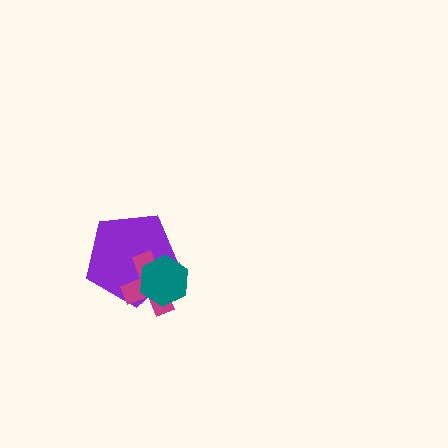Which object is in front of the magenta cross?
The teal hexagon is in front of the magenta cross.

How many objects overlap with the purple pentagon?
2 objects overlap with the purple pentagon.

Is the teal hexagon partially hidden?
No, no other shape covers it.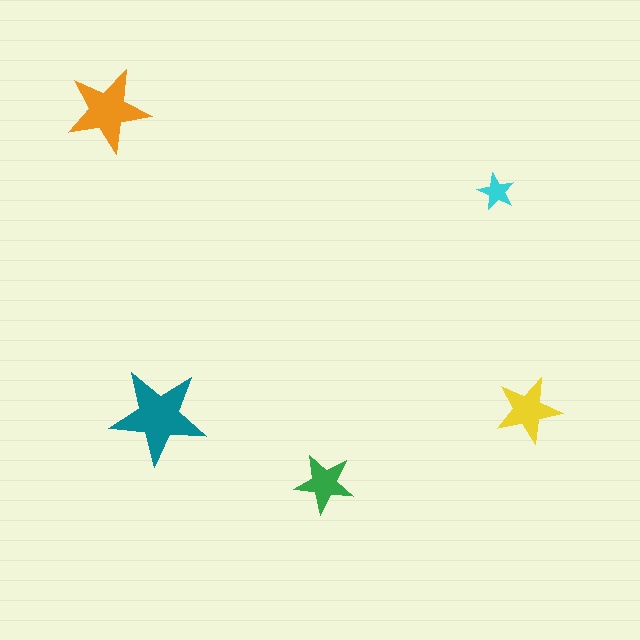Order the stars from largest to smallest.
the teal one, the orange one, the yellow one, the green one, the cyan one.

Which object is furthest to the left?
The orange star is leftmost.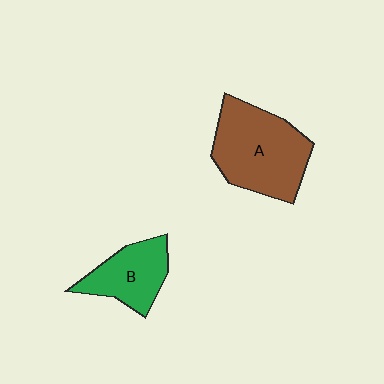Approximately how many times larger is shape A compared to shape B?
Approximately 1.7 times.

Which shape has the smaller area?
Shape B (green).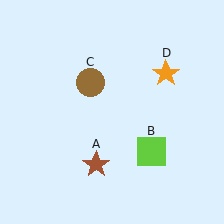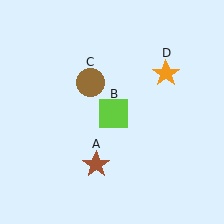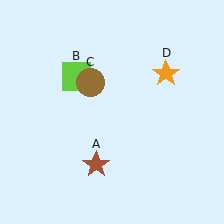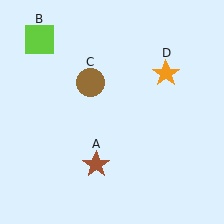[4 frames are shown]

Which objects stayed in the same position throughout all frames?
Brown star (object A) and brown circle (object C) and orange star (object D) remained stationary.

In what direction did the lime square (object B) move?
The lime square (object B) moved up and to the left.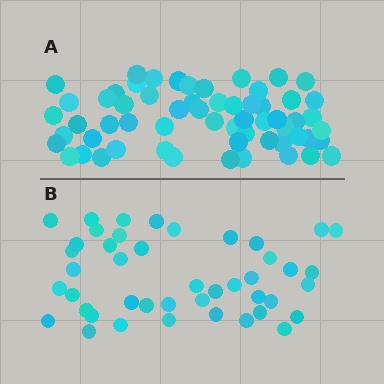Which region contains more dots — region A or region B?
Region A (the top region) has more dots.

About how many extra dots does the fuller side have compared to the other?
Region A has approximately 15 more dots than region B.